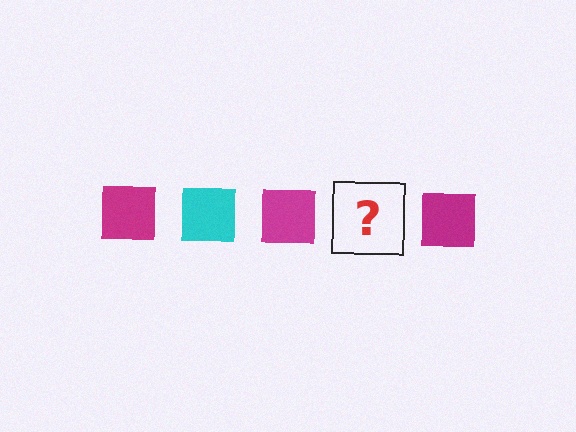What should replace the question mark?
The question mark should be replaced with a cyan square.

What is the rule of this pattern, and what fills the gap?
The rule is that the pattern cycles through magenta, cyan squares. The gap should be filled with a cyan square.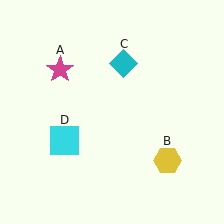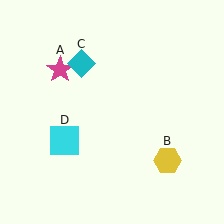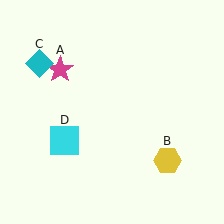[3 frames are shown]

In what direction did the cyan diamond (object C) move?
The cyan diamond (object C) moved left.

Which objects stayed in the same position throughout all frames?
Magenta star (object A) and yellow hexagon (object B) and cyan square (object D) remained stationary.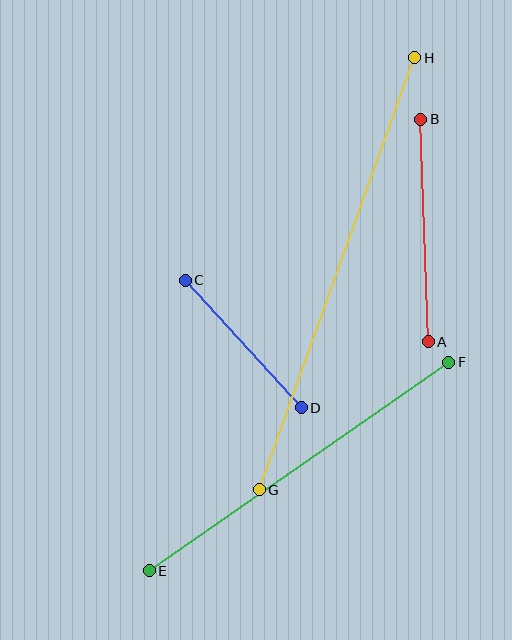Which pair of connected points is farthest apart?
Points G and H are farthest apart.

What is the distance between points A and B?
The distance is approximately 223 pixels.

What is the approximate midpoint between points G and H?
The midpoint is at approximately (337, 274) pixels.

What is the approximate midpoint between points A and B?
The midpoint is at approximately (425, 230) pixels.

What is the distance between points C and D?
The distance is approximately 173 pixels.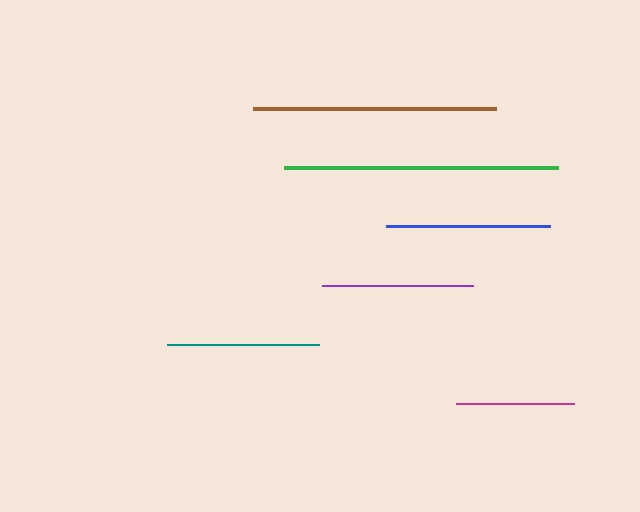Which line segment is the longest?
The green line is the longest at approximately 274 pixels.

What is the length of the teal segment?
The teal segment is approximately 152 pixels long.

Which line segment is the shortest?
The magenta line is the shortest at approximately 118 pixels.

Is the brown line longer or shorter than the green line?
The green line is longer than the brown line.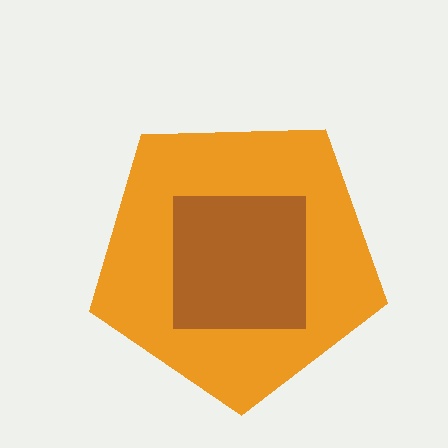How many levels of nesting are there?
2.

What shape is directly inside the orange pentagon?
The brown square.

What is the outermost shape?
The orange pentagon.